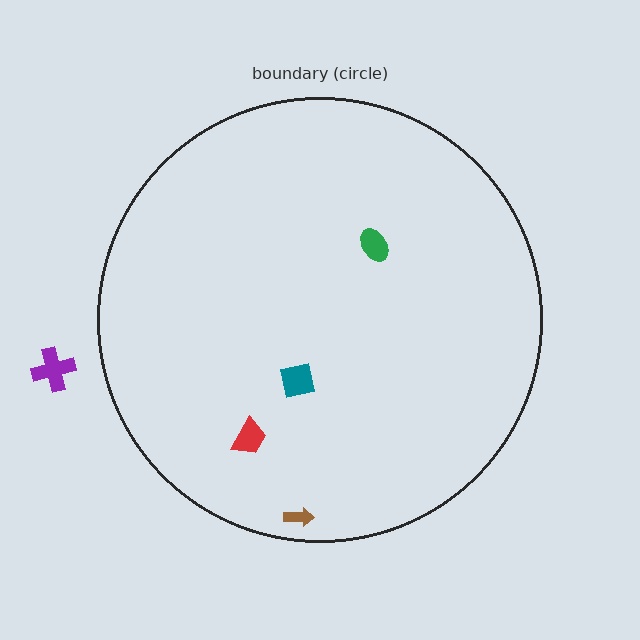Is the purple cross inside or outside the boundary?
Outside.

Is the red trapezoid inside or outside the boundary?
Inside.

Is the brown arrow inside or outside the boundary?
Inside.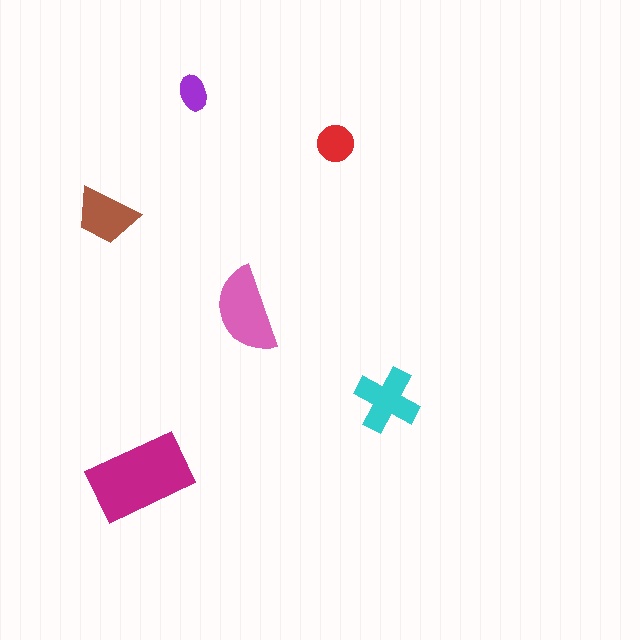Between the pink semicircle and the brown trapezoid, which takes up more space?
The pink semicircle.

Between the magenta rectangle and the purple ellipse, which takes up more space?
The magenta rectangle.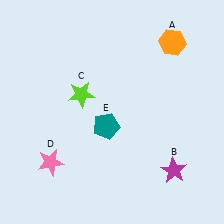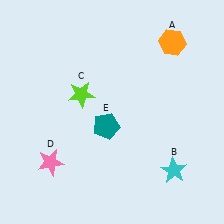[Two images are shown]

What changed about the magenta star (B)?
In Image 1, B is magenta. In Image 2, it changed to cyan.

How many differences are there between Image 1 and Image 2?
There is 1 difference between the two images.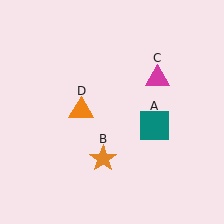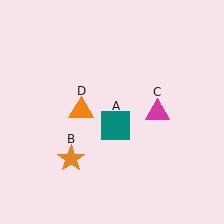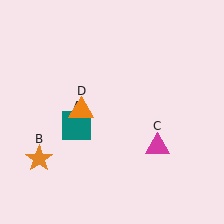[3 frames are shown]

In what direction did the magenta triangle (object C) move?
The magenta triangle (object C) moved down.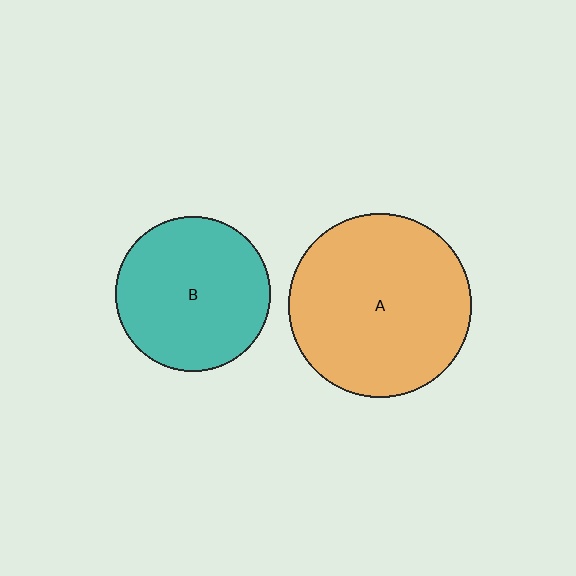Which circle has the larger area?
Circle A (orange).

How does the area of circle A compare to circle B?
Approximately 1.4 times.